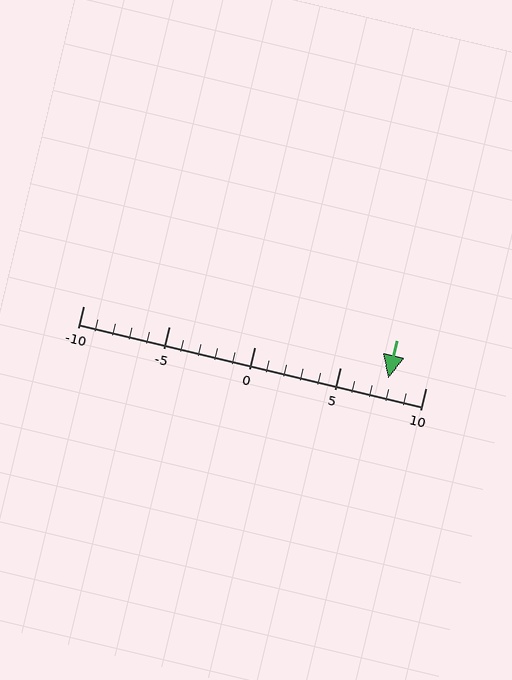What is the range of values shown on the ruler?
The ruler shows values from -10 to 10.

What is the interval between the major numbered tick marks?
The major tick marks are spaced 5 units apart.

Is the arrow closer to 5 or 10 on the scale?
The arrow is closer to 10.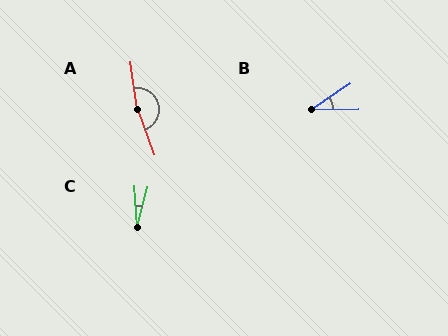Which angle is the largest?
A, at approximately 168 degrees.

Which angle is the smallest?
C, at approximately 17 degrees.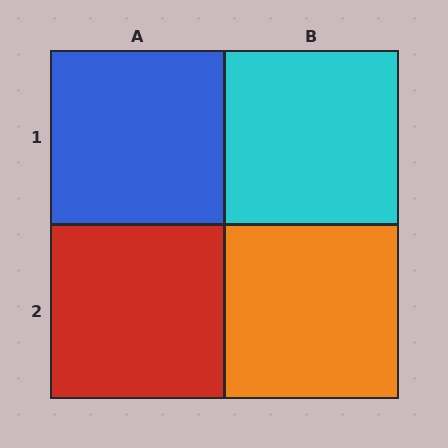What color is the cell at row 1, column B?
Cyan.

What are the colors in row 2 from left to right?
Red, orange.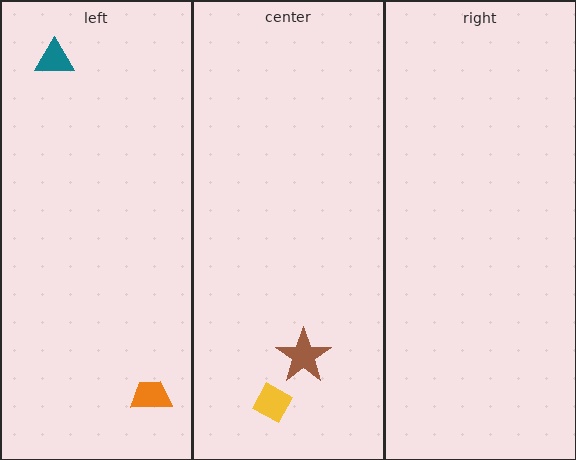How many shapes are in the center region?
2.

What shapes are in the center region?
The yellow diamond, the brown star.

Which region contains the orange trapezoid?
The left region.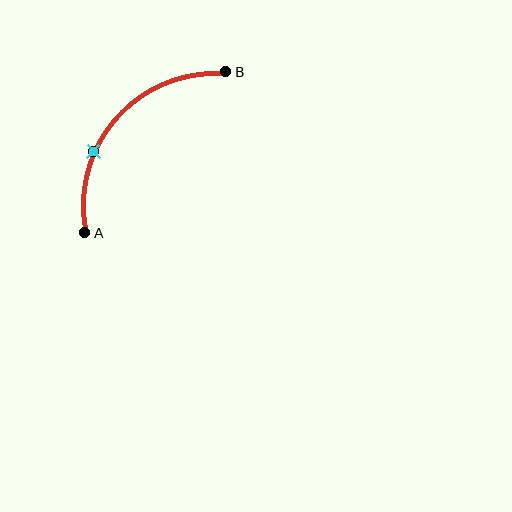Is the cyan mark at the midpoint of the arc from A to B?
No. The cyan mark lies on the arc but is closer to endpoint A. The arc midpoint would be at the point on the curve equidistant along the arc from both A and B.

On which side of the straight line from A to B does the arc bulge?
The arc bulges above and to the left of the straight line connecting A and B.